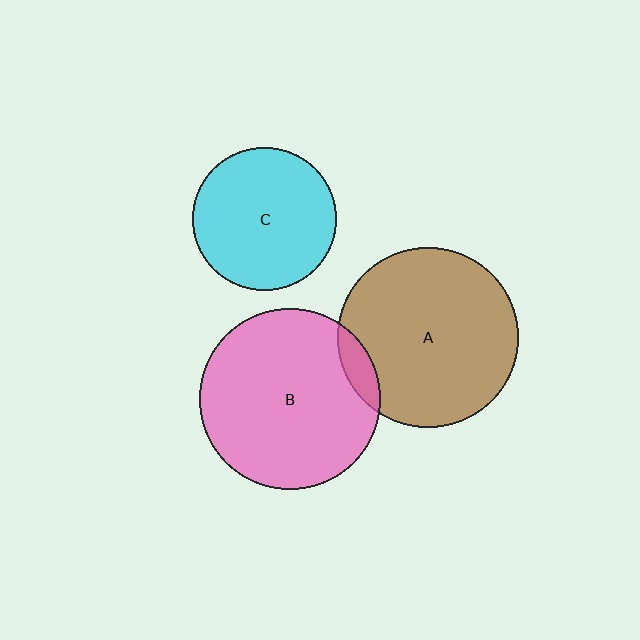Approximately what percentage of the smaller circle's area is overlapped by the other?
Approximately 10%.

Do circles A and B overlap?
Yes.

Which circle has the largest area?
Circle B (pink).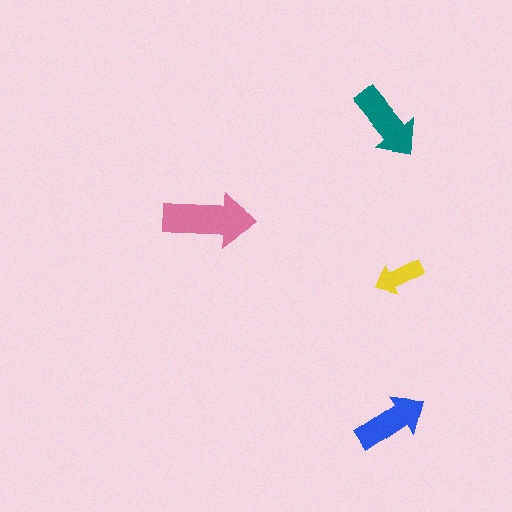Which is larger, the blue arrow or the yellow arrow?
The blue one.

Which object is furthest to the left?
The pink arrow is leftmost.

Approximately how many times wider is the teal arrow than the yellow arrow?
About 1.5 times wider.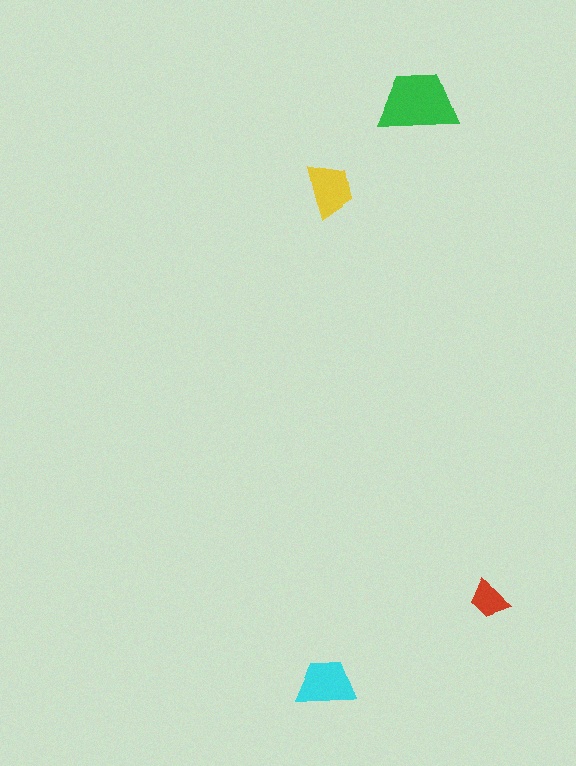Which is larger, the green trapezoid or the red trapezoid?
The green one.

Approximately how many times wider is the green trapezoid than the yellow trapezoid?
About 1.5 times wider.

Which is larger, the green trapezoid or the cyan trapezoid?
The green one.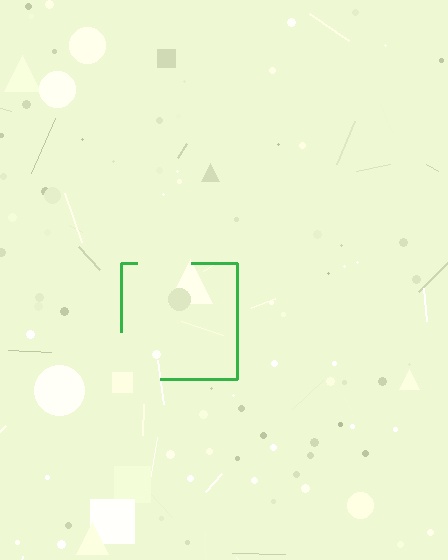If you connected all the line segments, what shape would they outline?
They would outline a square.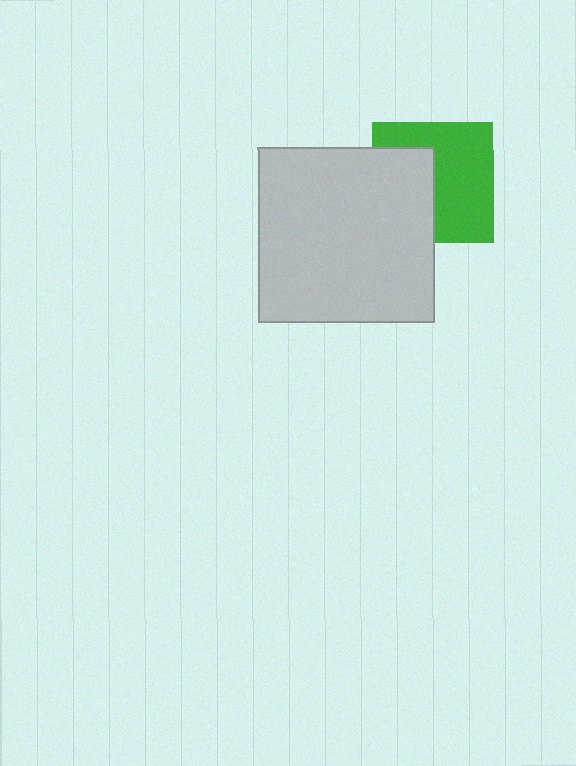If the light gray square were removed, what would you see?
You would see the complete green square.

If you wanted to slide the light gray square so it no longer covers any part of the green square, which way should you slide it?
Slide it left — that is the most direct way to separate the two shapes.